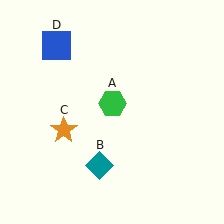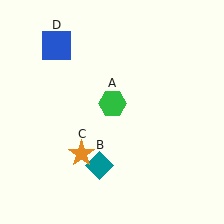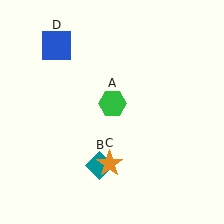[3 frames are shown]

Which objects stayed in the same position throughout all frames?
Green hexagon (object A) and teal diamond (object B) and blue square (object D) remained stationary.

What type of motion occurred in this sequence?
The orange star (object C) rotated counterclockwise around the center of the scene.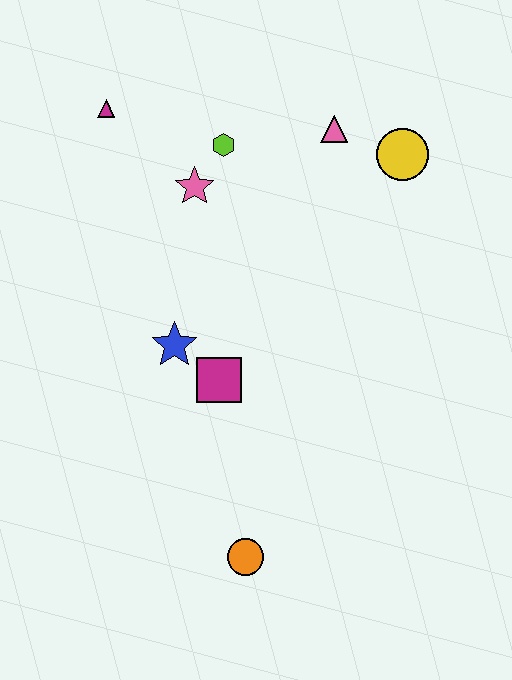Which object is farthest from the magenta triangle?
The orange circle is farthest from the magenta triangle.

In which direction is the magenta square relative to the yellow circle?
The magenta square is below the yellow circle.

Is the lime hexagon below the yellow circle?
No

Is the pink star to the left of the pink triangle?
Yes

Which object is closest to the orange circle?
The magenta square is closest to the orange circle.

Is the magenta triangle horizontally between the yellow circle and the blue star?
No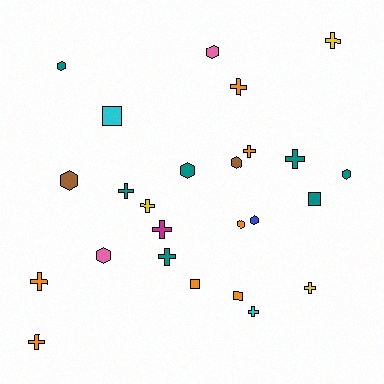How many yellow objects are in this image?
There are 3 yellow objects.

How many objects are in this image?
There are 25 objects.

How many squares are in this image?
There are 4 squares.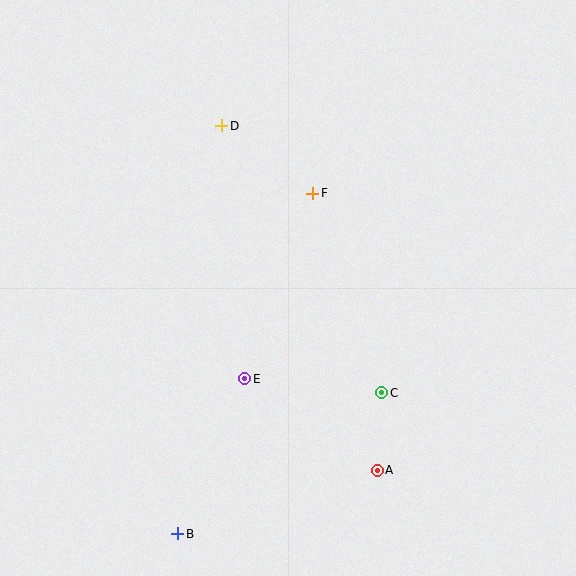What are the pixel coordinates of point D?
Point D is at (222, 126).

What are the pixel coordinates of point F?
Point F is at (313, 193).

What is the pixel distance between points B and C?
The distance between B and C is 248 pixels.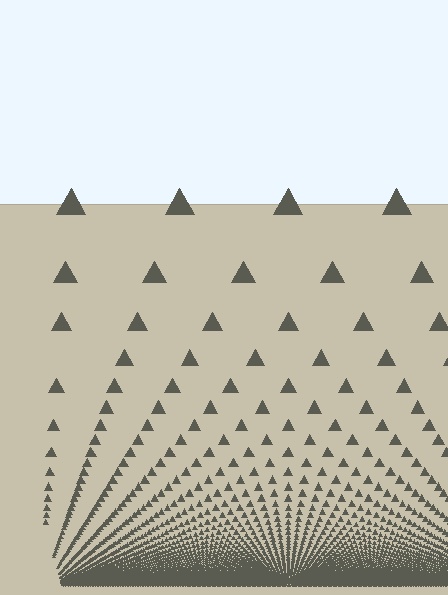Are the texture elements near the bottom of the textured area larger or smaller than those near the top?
Smaller. The gradient is inverted — elements near the bottom are smaller and denser.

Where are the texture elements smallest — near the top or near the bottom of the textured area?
Near the bottom.